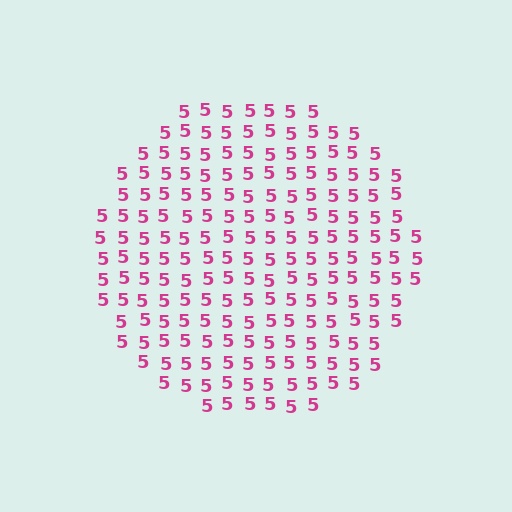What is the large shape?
The large shape is a circle.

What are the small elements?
The small elements are digit 5's.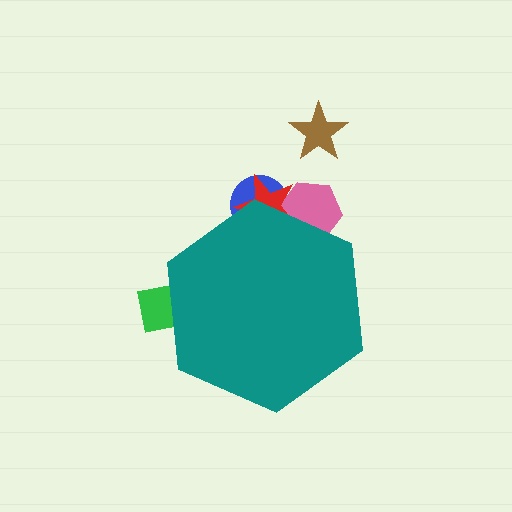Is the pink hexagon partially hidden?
Yes, the pink hexagon is partially hidden behind the teal hexagon.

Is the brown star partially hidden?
No, the brown star is fully visible.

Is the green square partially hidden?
Yes, the green square is partially hidden behind the teal hexagon.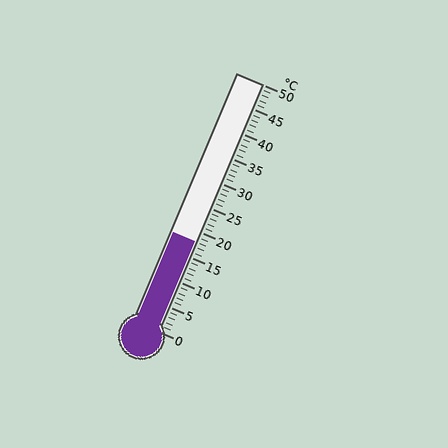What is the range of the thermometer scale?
The thermometer scale ranges from 0°C to 50°C.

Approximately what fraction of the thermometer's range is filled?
The thermometer is filled to approximately 35% of its range.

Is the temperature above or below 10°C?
The temperature is above 10°C.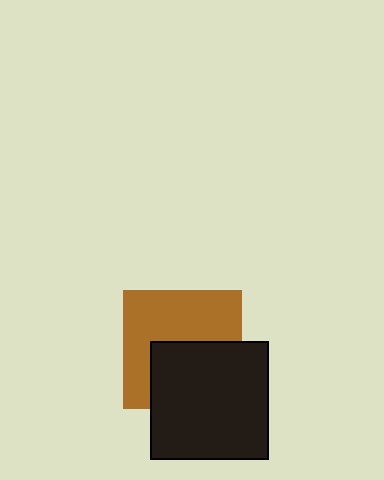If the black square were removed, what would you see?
You would see the complete brown square.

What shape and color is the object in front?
The object in front is a black square.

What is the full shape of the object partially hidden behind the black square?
The partially hidden object is a brown square.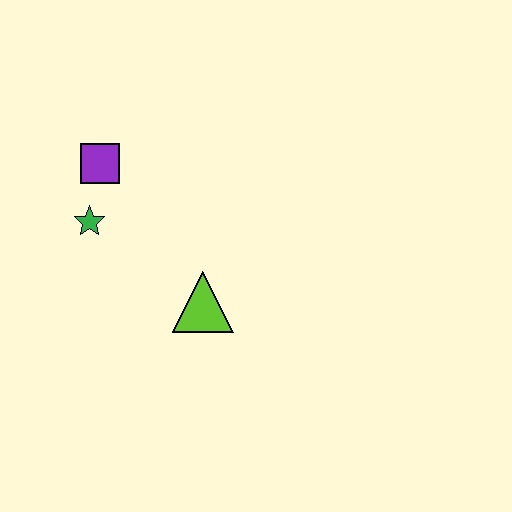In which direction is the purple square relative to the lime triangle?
The purple square is above the lime triangle.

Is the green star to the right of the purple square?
No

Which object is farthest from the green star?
The lime triangle is farthest from the green star.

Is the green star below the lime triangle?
No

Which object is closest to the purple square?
The green star is closest to the purple square.